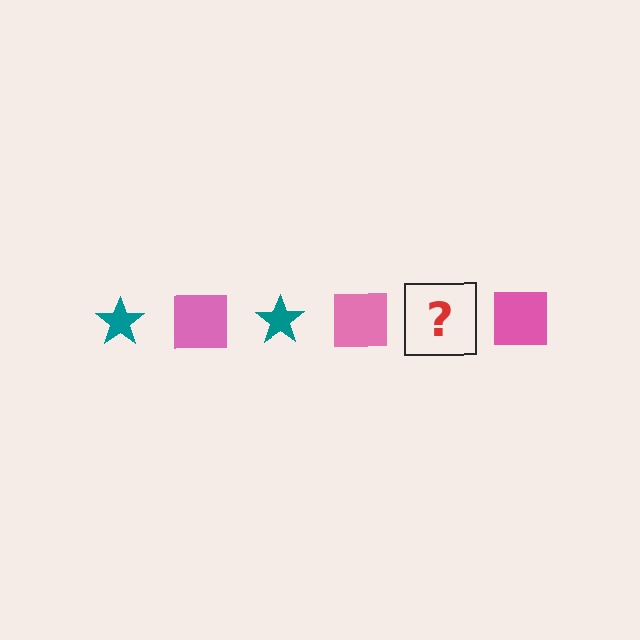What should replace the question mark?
The question mark should be replaced with a teal star.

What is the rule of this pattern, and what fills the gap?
The rule is that the pattern alternates between teal star and pink square. The gap should be filled with a teal star.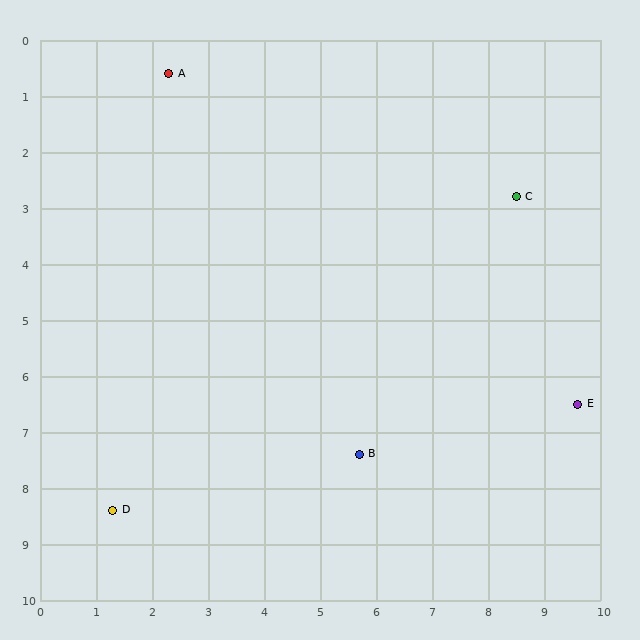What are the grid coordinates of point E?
Point E is at approximately (9.6, 6.5).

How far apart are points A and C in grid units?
Points A and C are about 6.6 grid units apart.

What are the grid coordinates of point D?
Point D is at approximately (1.3, 8.4).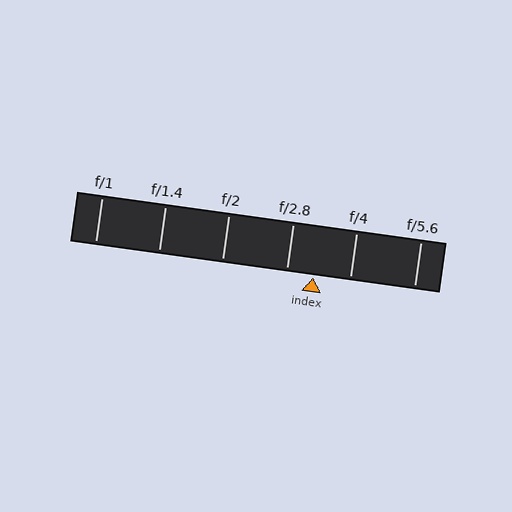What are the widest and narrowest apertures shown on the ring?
The widest aperture shown is f/1 and the narrowest is f/5.6.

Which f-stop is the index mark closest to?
The index mark is closest to f/2.8.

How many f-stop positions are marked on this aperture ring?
There are 6 f-stop positions marked.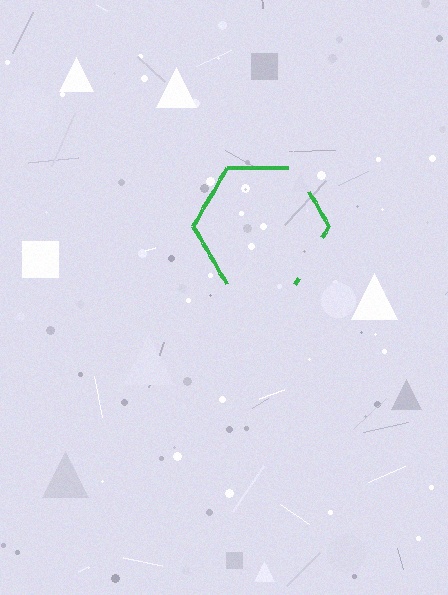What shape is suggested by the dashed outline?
The dashed outline suggests a hexagon.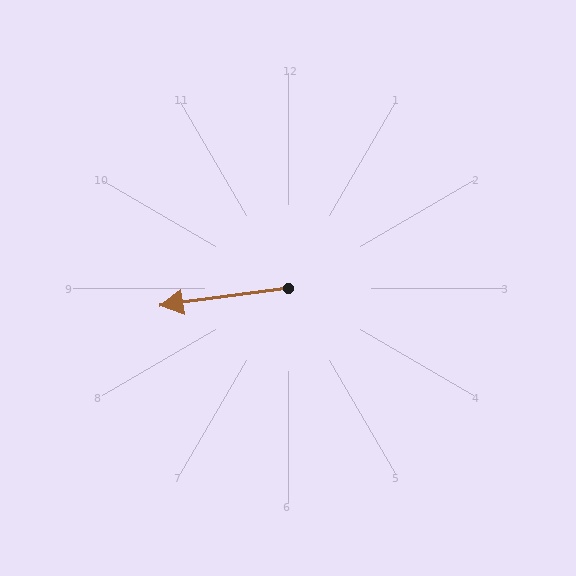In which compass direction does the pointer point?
West.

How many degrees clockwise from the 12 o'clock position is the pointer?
Approximately 262 degrees.